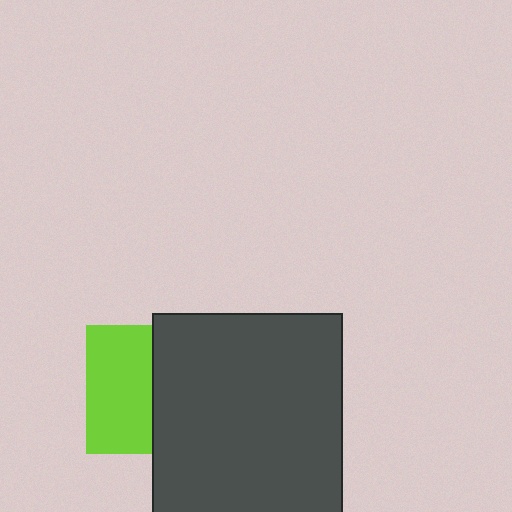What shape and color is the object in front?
The object in front is a dark gray rectangle.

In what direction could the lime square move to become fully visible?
The lime square could move left. That would shift it out from behind the dark gray rectangle entirely.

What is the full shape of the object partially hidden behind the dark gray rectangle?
The partially hidden object is a lime square.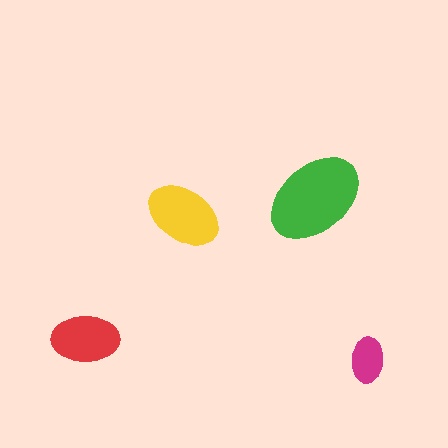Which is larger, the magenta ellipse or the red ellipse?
The red one.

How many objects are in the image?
There are 4 objects in the image.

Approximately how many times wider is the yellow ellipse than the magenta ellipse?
About 1.5 times wider.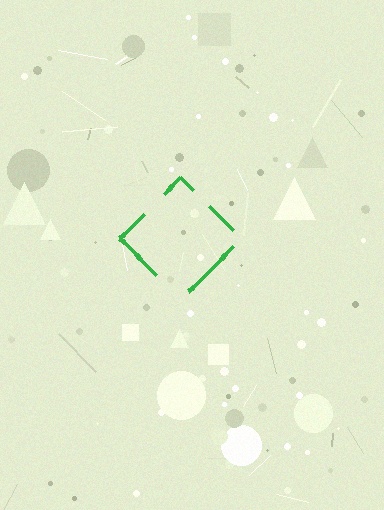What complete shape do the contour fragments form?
The contour fragments form a diamond.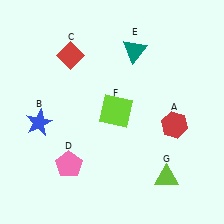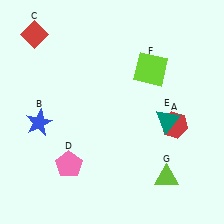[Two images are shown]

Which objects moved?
The objects that moved are: the red diamond (C), the teal triangle (E), the lime square (F).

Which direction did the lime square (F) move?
The lime square (F) moved up.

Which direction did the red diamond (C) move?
The red diamond (C) moved left.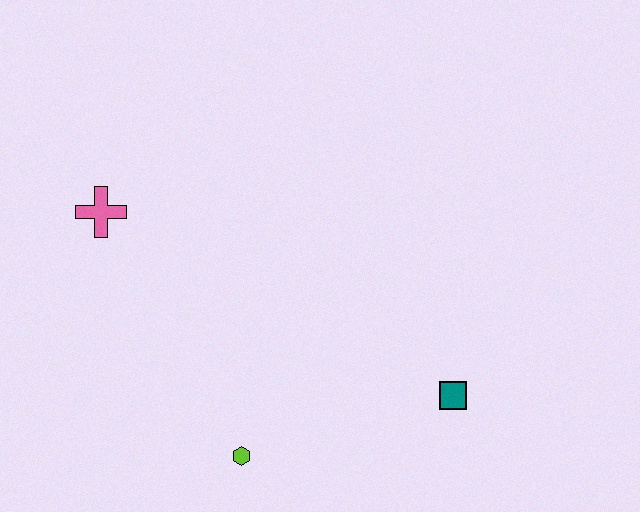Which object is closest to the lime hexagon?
The teal square is closest to the lime hexagon.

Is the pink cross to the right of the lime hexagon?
No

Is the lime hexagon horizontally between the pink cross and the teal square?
Yes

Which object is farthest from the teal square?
The pink cross is farthest from the teal square.